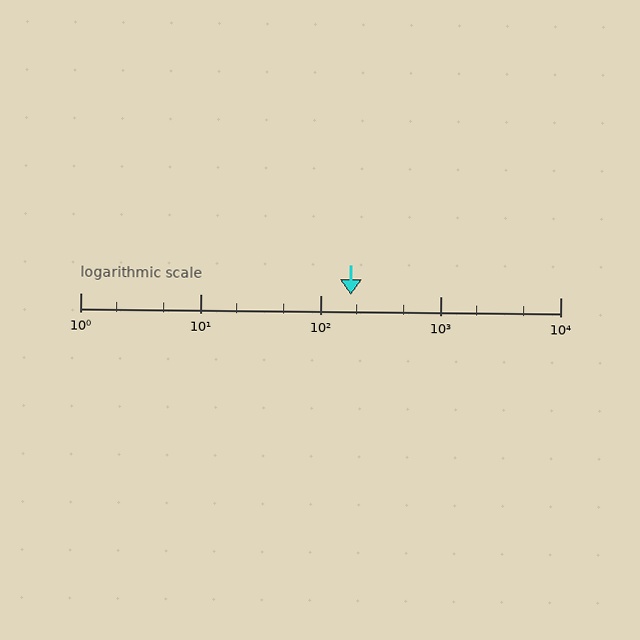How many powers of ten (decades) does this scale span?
The scale spans 4 decades, from 1 to 10000.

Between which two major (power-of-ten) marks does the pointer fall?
The pointer is between 100 and 1000.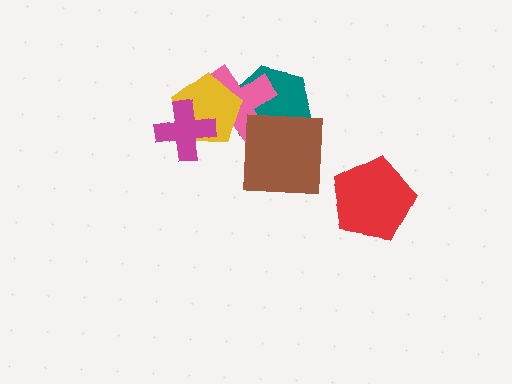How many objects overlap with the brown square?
2 objects overlap with the brown square.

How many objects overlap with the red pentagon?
0 objects overlap with the red pentagon.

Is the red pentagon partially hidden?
No, no other shape covers it.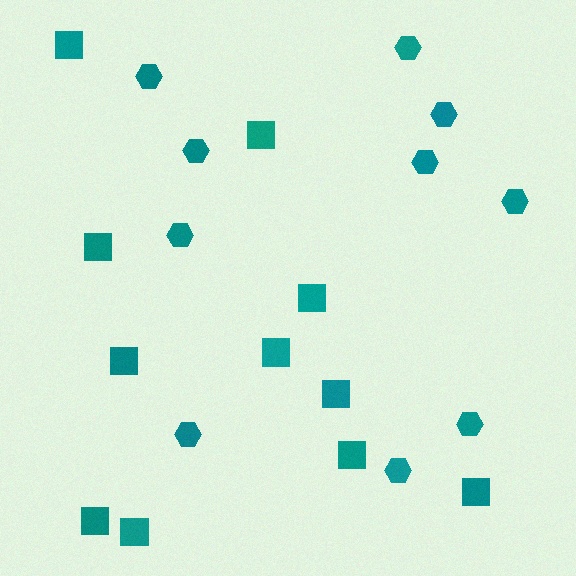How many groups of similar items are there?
There are 2 groups: one group of squares (11) and one group of hexagons (10).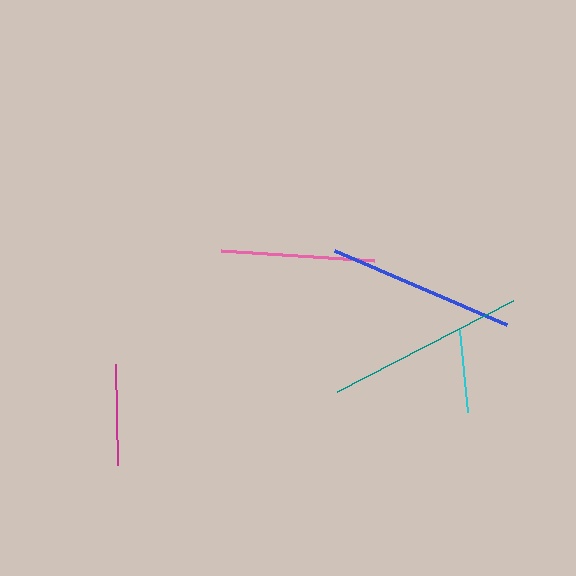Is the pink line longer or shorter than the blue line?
The blue line is longer than the pink line.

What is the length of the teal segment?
The teal segment is approximately 198 pixels long.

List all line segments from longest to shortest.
From longest to shortest: teal, blue, pink, magenta, cyan.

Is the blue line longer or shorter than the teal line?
The teal line is longer than the blue line.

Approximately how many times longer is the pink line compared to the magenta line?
The pink line is approximately 1.5 times the length of the magenta line.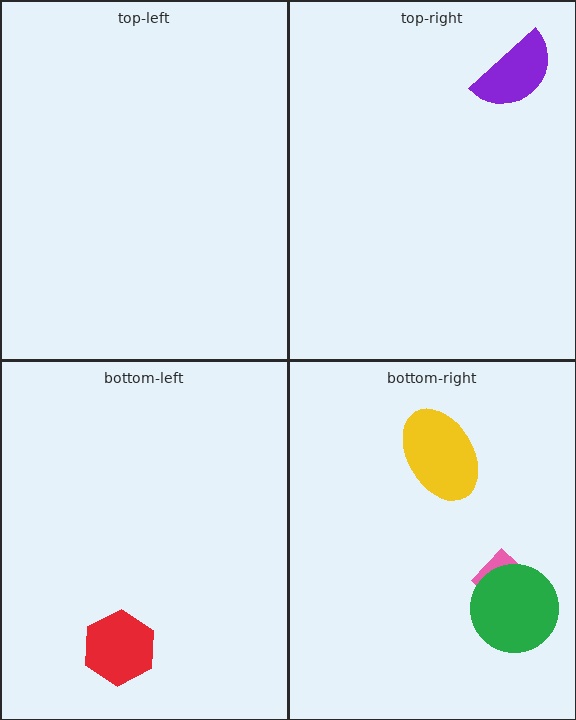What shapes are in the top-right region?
The purple semicircle.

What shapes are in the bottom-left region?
The red hexagon.